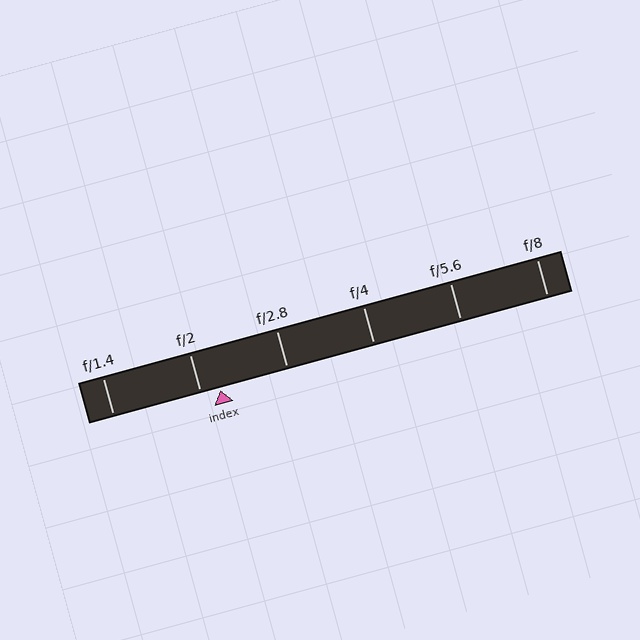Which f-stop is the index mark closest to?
The index mark is closest to f/2.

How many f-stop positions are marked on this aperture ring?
There are 6 f-stop positions marked.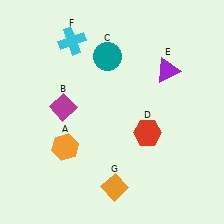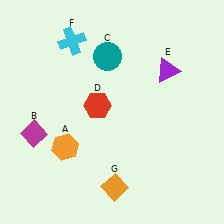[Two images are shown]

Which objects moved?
The objects that moved are: the magenta diamond (B), the red hexagon (D).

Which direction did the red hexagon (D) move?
The red hexagon (D) moved left.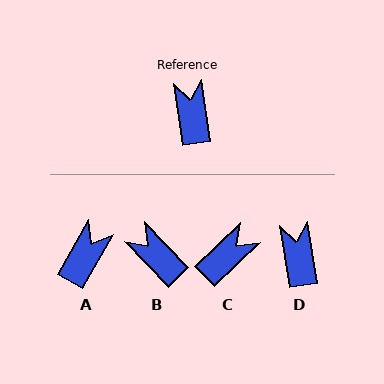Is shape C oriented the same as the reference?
No, it is off by about 54 degrees.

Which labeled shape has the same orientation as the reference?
D.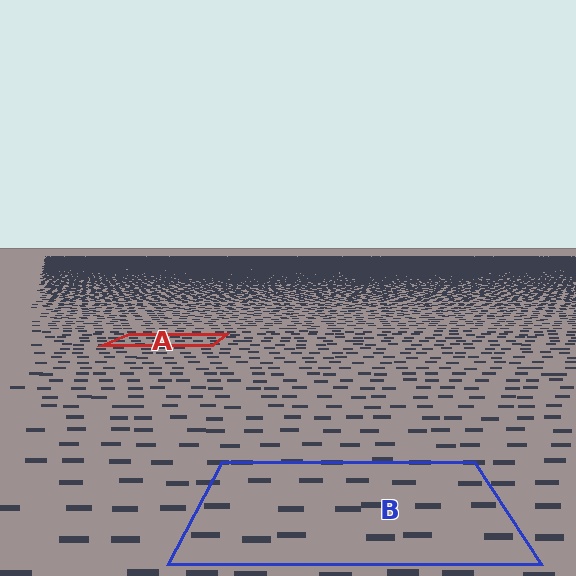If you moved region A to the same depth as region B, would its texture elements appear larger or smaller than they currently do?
They would appear larger. At a closer depth, the same texture elements are projected at a bigger on-screen size.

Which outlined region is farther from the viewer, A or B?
Region A is farther from the viewer — the texture elements inside it appear smaller and more densely packed.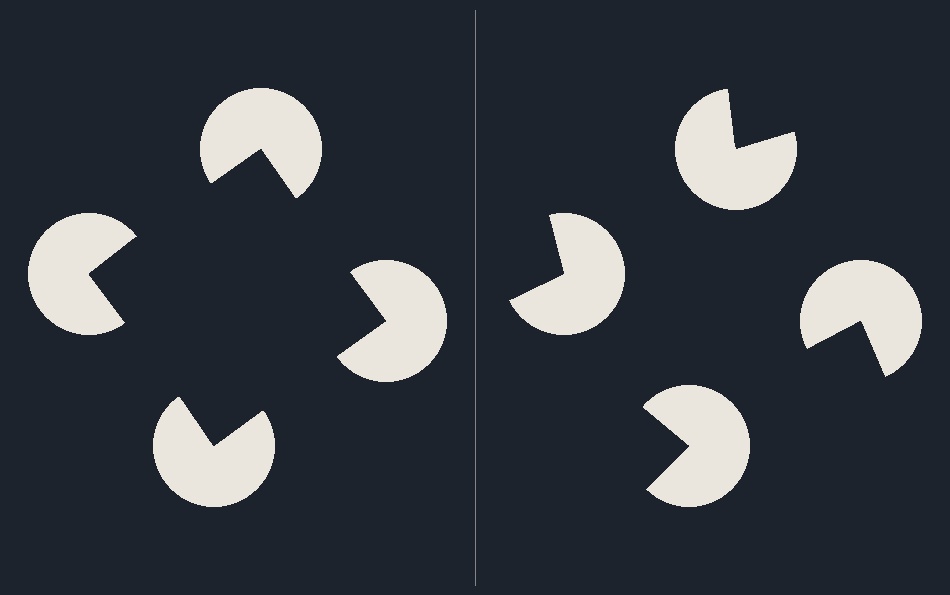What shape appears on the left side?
An illusory square.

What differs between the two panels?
The pac-man discs are positioned identically on both sides; only the wedge orientations differ. On the left they align to a square; on the right they are misaligned.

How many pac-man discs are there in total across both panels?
8 — 4 on each side.